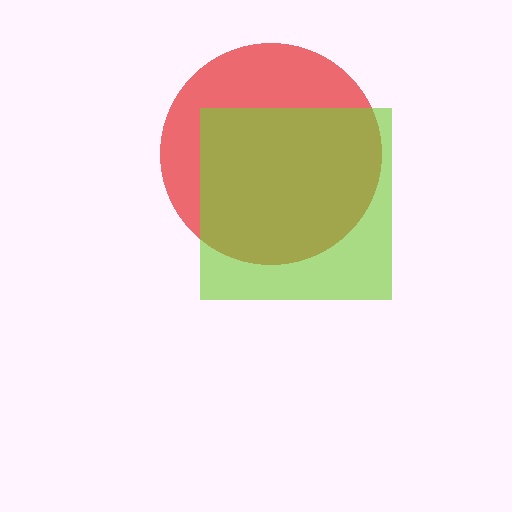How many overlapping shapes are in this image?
There are 2 overlapping shapes in the image.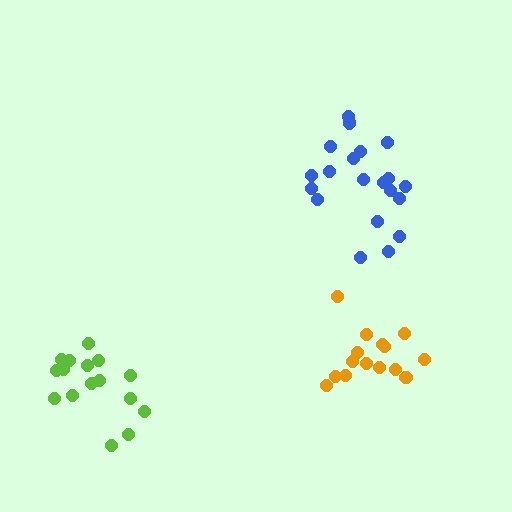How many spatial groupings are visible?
There are 3 spatial groupings.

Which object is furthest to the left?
The lime cluster is leftmost.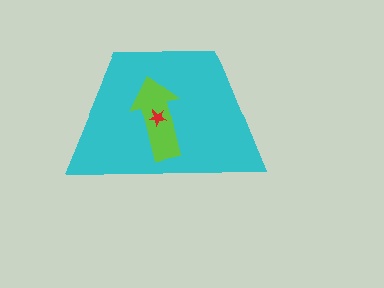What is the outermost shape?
The cyan trapezoid.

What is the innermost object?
The red star.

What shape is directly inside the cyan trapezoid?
The lime arrow.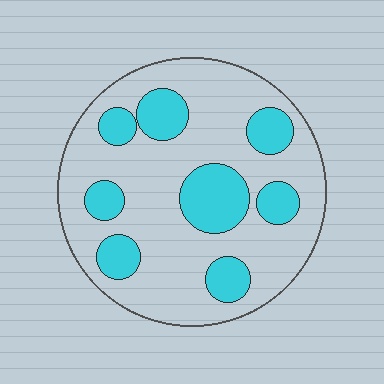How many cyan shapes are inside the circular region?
8.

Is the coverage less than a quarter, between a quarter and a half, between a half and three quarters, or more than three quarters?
Between a quarter and a half.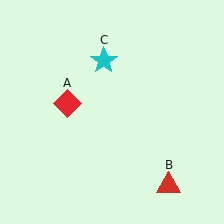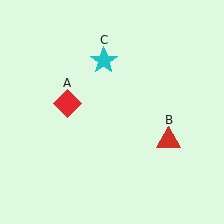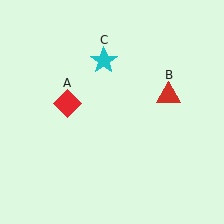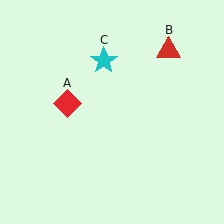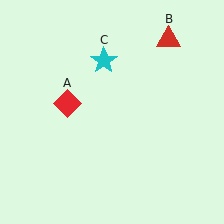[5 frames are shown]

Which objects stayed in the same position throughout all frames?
Red diamond (object A) and cyan star (object C) remained stationary.